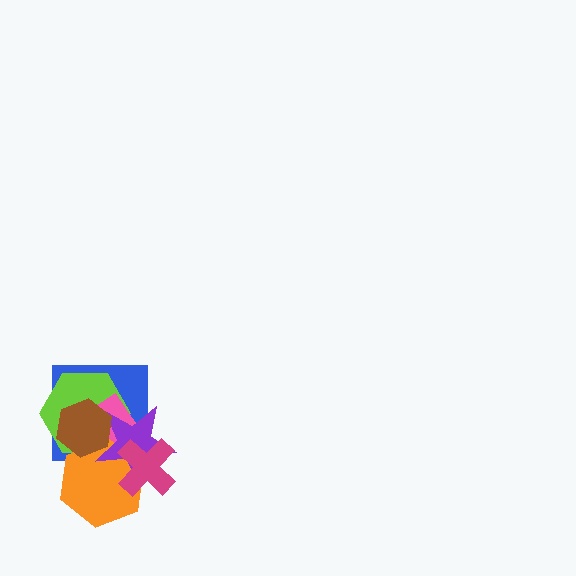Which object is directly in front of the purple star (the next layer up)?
The magenta cross is directly in front of the purple star.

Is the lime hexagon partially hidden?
Yes, it is partially covered by another shape.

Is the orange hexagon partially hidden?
Yes, it is partially covered by another shape.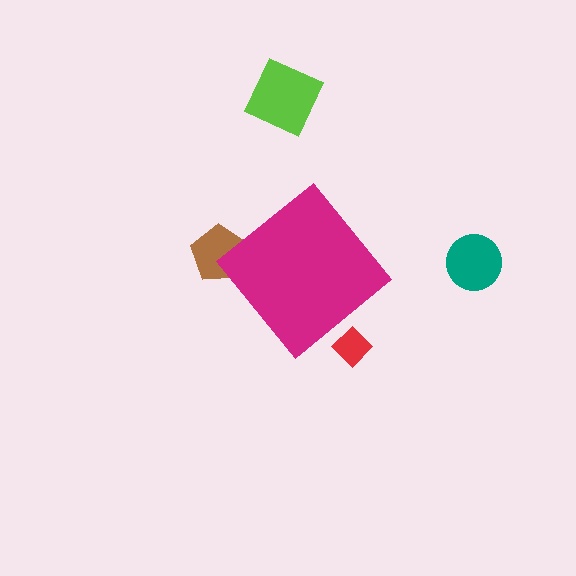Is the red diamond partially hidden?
Yes, the red diamond is partially hidden behind the magenta diamond.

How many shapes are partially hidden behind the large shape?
2 shapes are partially hidden.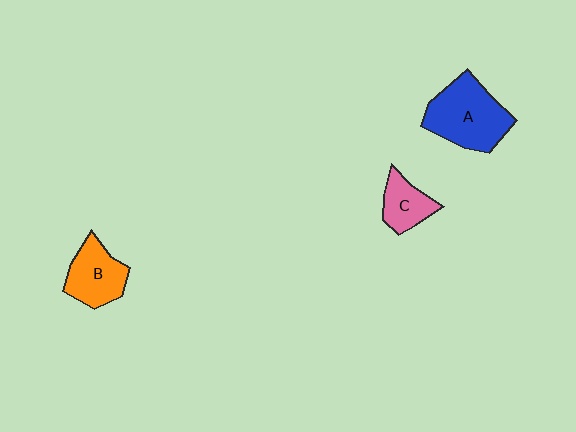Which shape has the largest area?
Shape A (blue).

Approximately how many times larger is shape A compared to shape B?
Approximately 1.5 times.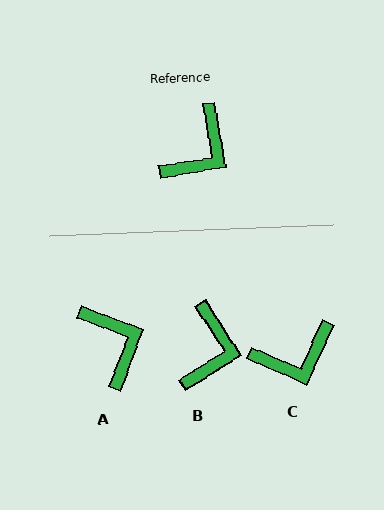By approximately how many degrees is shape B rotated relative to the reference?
Approximately 23 degrees counter-clockwise.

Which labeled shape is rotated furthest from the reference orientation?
A, about 60 degrees away.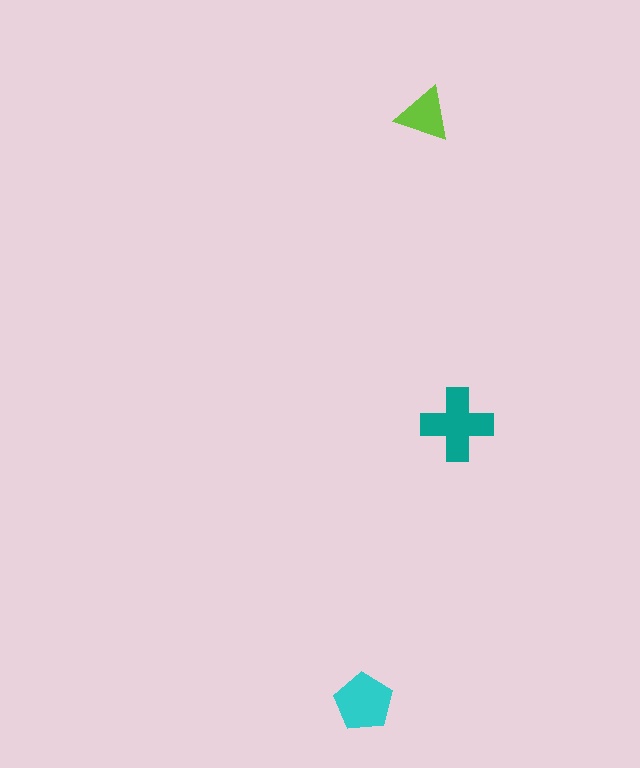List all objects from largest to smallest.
The teal cross, the cyan pentagon, the lime triangle.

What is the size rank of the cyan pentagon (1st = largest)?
2nd.